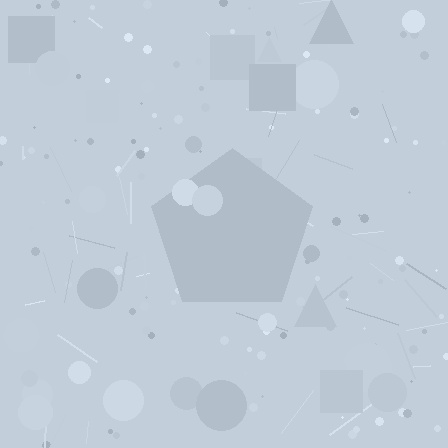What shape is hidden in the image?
A pentagon is hidden in the image.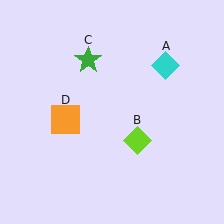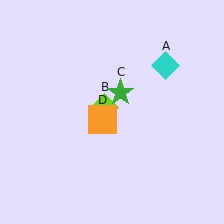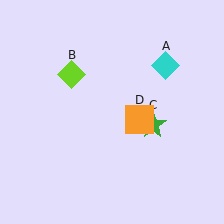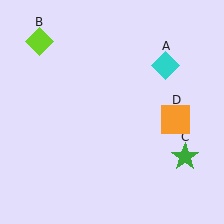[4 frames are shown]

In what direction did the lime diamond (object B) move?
The lime diamond (object B) moved up and to the left.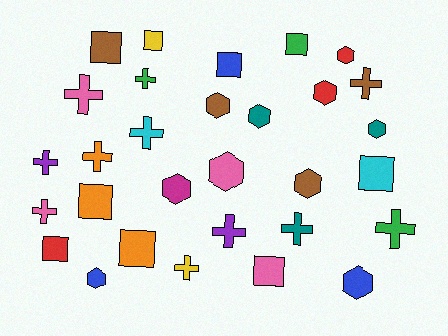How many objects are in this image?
There are 30 objects.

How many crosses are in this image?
There are 11 crosses.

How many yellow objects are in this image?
There are 2 yellow objects.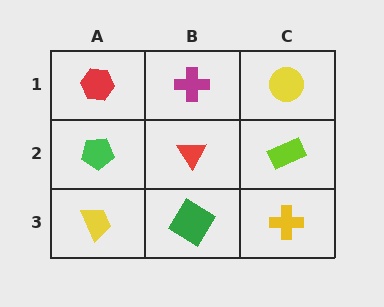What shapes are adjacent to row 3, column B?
A red triangle (row 2, column B), a yellow trapezoid (row 3, column A), a yellow cross (row 3, column C).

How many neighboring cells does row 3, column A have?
2.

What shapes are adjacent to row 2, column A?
A red hexagon (row 1, column A), a yellow trapezoid (row 3, column A), a red triangle (row 2, column B).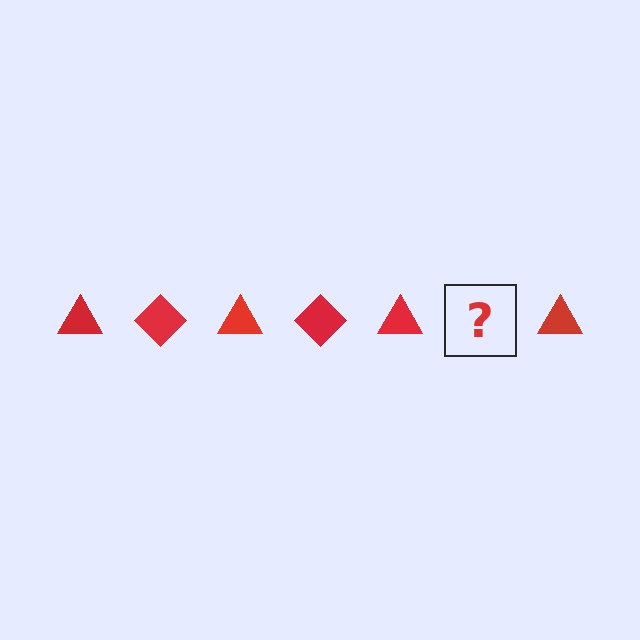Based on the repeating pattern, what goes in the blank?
The blank should be a red diamond.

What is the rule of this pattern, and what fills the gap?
The rule is that the pattern cycles through triangle, diamond shapes in red. The gap should be filled with a red diamond.